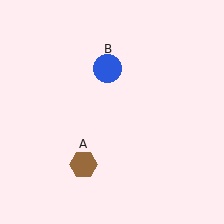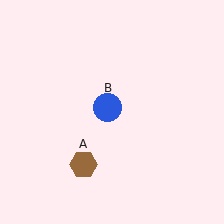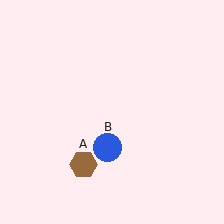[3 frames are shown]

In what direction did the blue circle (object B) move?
The blue circle (object B) moved down.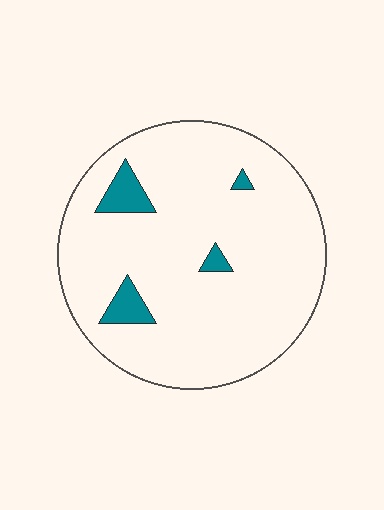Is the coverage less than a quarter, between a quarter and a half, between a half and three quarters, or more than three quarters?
Less than a quarter.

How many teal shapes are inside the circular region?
4.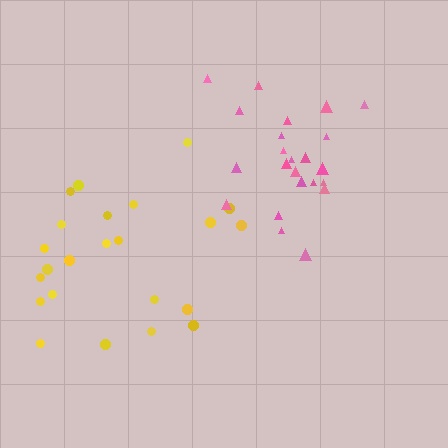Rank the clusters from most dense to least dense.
pink, yellow.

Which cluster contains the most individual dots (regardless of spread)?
Yellow (23).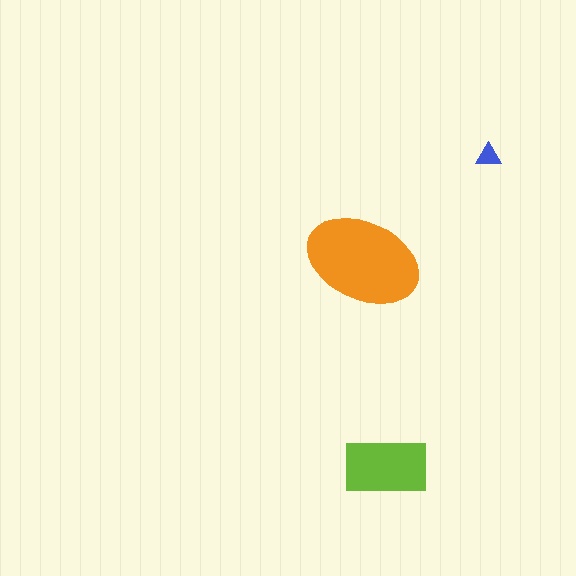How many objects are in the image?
There are 3 objects in the image.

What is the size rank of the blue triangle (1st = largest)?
3rd.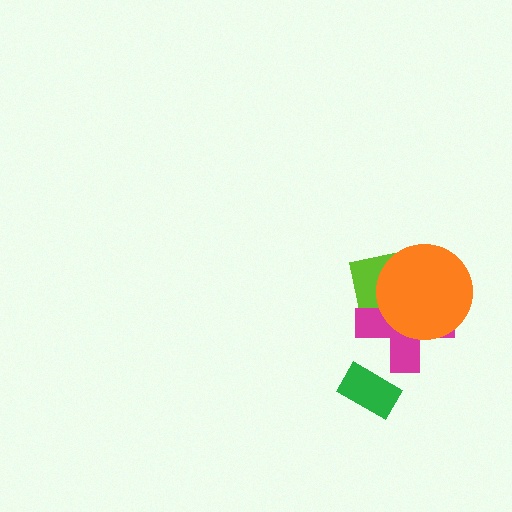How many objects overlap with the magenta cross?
2 objects overlap with the magenta cross.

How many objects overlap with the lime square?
2 objects overlap with the lime square.